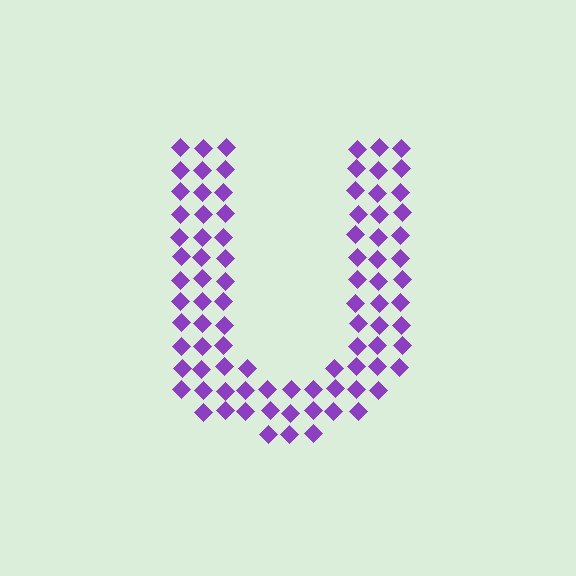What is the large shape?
The large shape is the letter U.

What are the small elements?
The small elements are diamonds.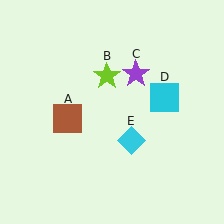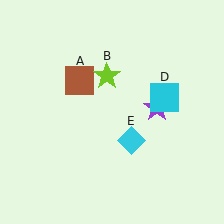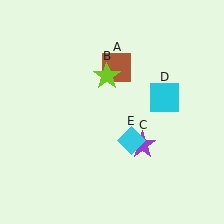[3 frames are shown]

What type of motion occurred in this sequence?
The brown square (object A), purple star (object C) rotated clockwise around the center of the scene.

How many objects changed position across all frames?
2 objects changed position: brown square (object A), purple star (object C).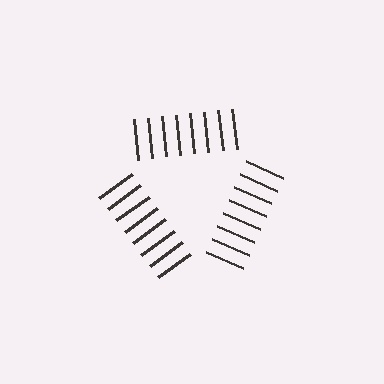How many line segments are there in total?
24 — 8 along each of the 3 edges.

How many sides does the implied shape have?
3 sides — the line-ends trace a triangle.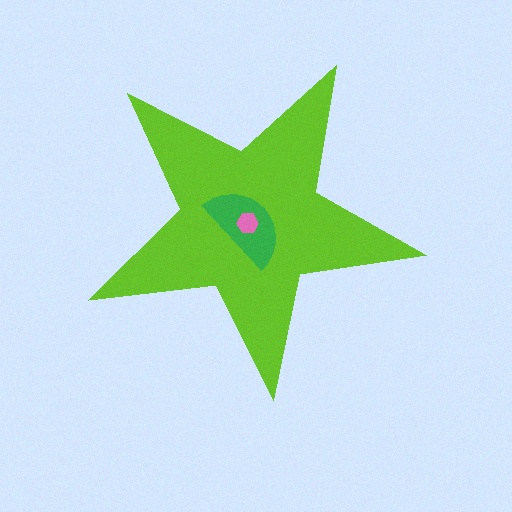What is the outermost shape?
The lime star.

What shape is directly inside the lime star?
The green semicircle.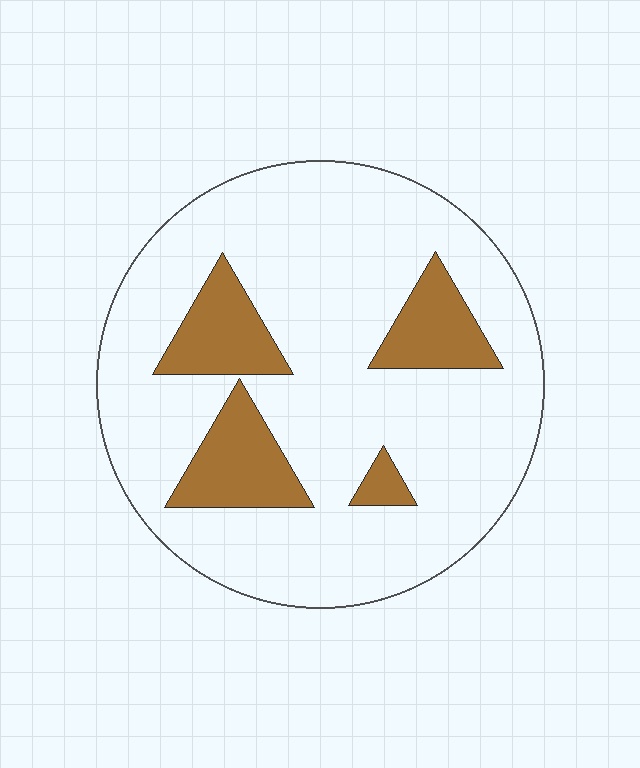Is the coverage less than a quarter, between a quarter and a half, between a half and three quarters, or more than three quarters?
Less than a quarter.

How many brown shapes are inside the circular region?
4.